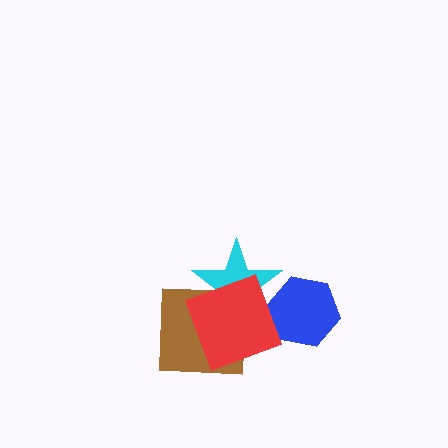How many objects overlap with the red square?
2 objects overlap with the red square.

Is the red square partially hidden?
No, no other shape covers it.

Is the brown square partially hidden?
Yes, it is partially covered by another shape.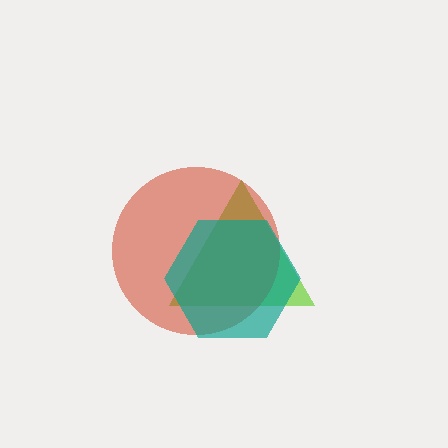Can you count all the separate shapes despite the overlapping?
Yes, there are 3 separate shapes.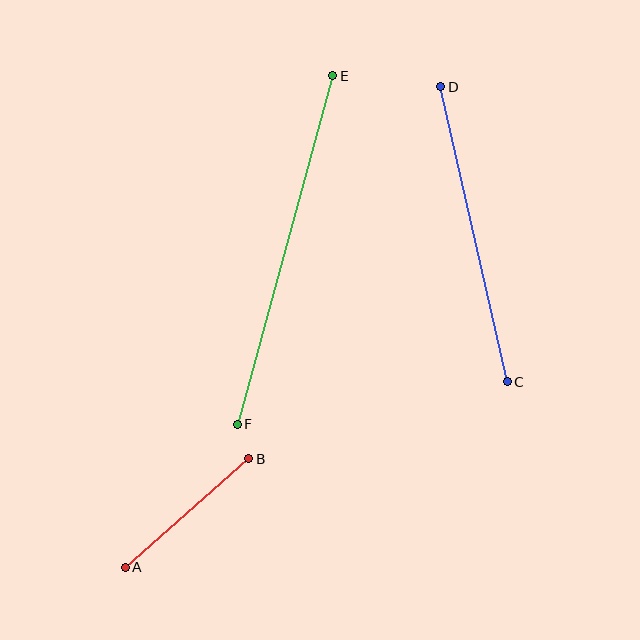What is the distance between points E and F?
The distance is approximately 361 pixels.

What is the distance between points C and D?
The distance is approximately 302 pixels.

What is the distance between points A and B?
The distance is approximately 164 pixels.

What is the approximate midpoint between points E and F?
The midpoint is at approximately (285, 250) pixels.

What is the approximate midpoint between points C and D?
The midpoint is at approximately (474, 234) pixels.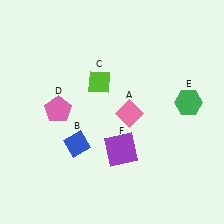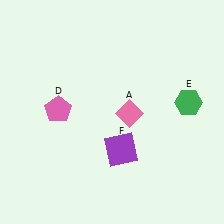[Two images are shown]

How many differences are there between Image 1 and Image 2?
There are 2 differences between the two images.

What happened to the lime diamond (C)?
The lime diamond (C) was removed in Image 2. It was in the top-left area of Image 1.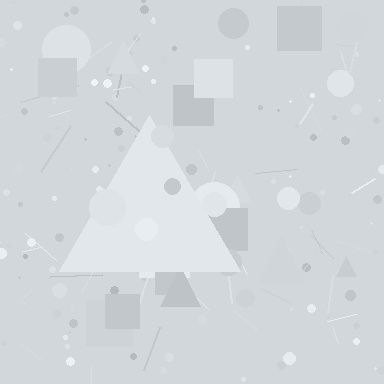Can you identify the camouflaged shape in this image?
The camouflaged shape is a triangle.